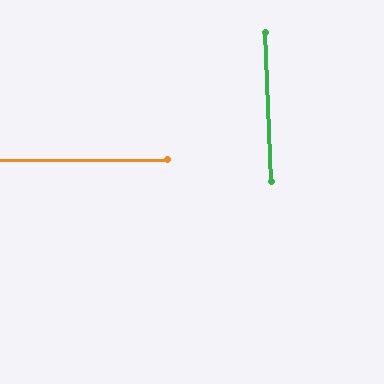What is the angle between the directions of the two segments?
Approximately 88 degrees.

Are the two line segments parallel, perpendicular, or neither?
Perpendicular — they meet at approximately 88°.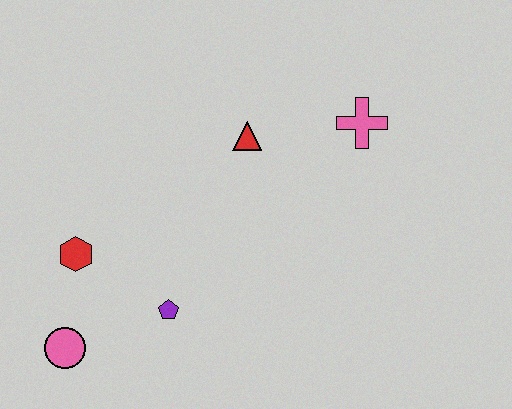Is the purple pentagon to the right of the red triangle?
No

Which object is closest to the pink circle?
The red hexagon is closest to the pink circle.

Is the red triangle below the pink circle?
No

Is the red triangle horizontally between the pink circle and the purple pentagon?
No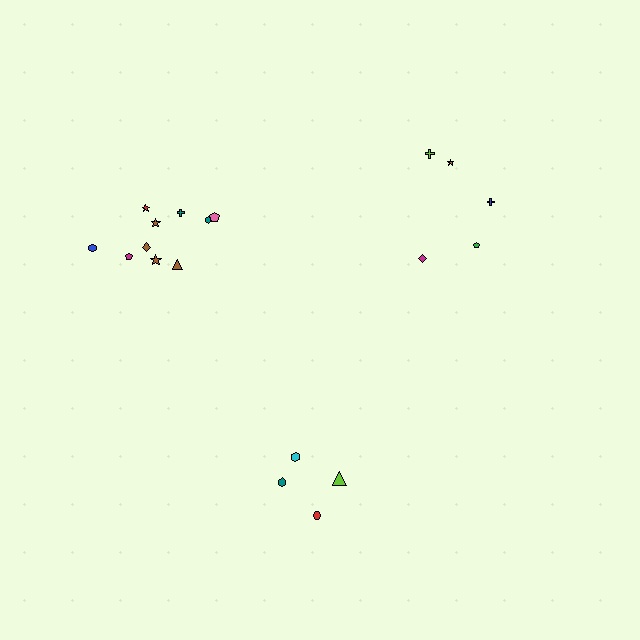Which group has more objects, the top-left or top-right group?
The top-left group.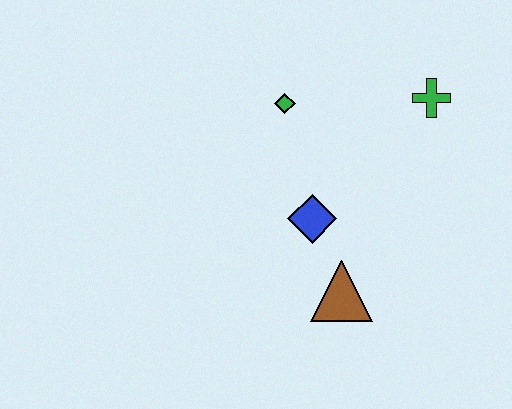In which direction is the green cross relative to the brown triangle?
The green cross is above the brown triangle.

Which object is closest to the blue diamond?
The brown triangle is closest to the blue diamond.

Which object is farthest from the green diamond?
The brown triangle is farthest from the green diamond.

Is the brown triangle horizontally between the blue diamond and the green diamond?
No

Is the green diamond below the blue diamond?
No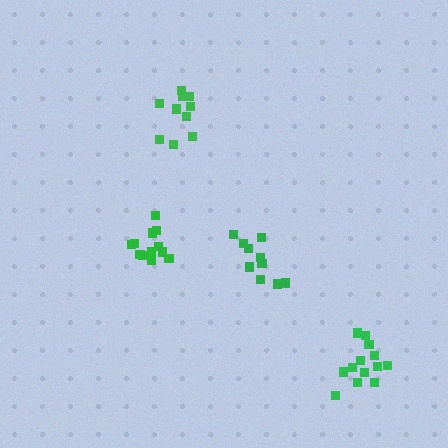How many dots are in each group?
Group 1: 13 dots, Group 2: 12 dots, Group 3: 10 dots, Group 4: 10 dots (45 total).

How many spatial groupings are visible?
There are 4 spatial groupings.